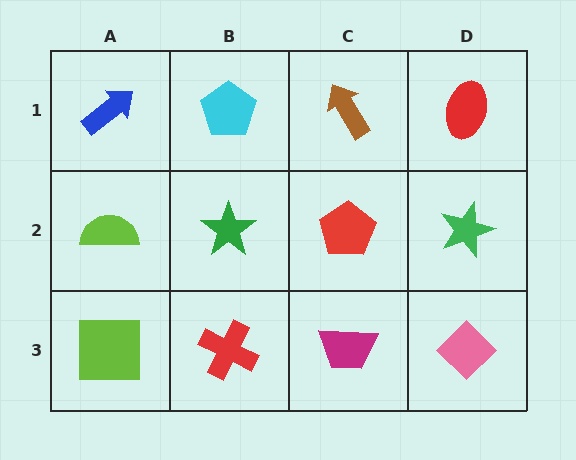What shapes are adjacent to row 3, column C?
A red pentagon (row 2, column C), a red cross (row 3, column B), a pink diamond (row 3, column D).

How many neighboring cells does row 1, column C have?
3.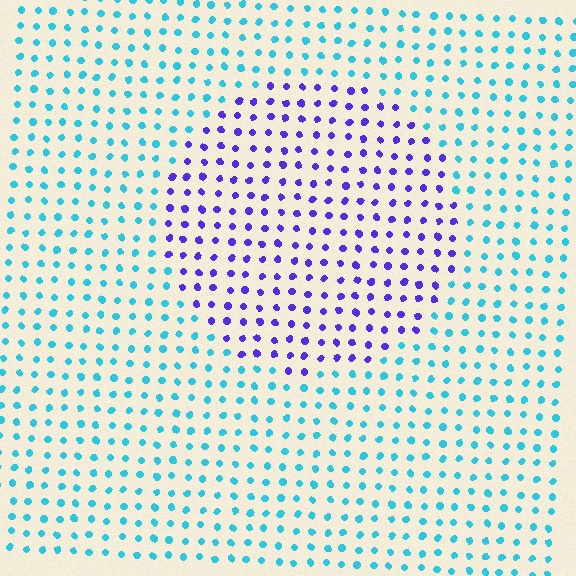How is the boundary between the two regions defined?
The boundary is defined purely by a slight shift in hue (about 64 degrees). Spacing, size, and orientation are identical on both sides.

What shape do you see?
I see a circle.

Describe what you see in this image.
The image is filled with small cyan elements in a uniform arrangement. A circle-shaped region is visible where the elements are tinted to a slightly different hue, forming a subtle color boundary.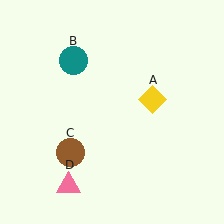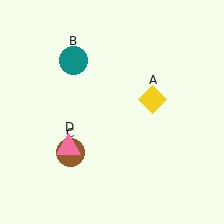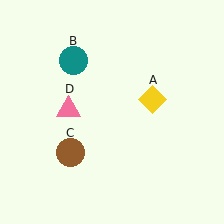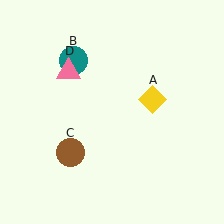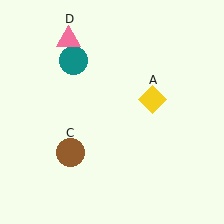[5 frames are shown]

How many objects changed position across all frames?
1 object changed position: pink triangle (object D).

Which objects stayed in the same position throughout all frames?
Yellow diamond (object A) and teal circle (object B) and brown circle (object C) remained stationary.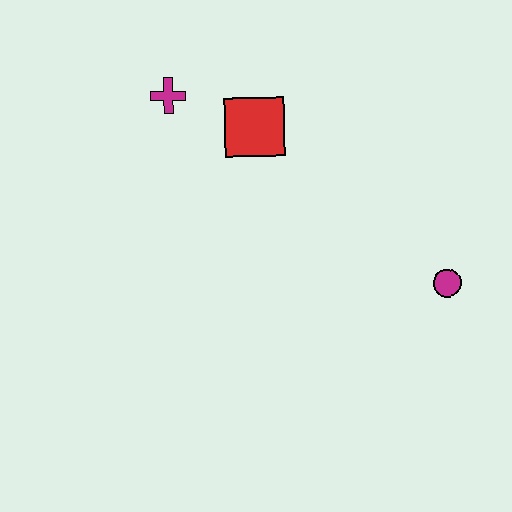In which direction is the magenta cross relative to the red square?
The magenta cross is to the left of the red square.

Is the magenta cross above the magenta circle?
Yes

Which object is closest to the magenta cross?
The red square is closest to the magenta cross.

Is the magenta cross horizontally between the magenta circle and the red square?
No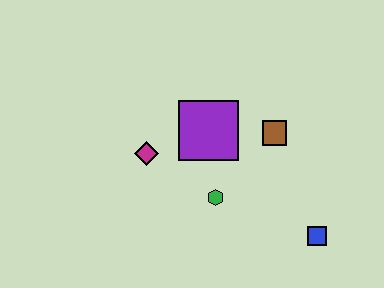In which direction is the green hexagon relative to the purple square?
The green hexagon is below the purple square.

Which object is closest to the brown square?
The purple square is closest to the brown square.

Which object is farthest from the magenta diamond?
The blue square is farthest from the magenta diamond.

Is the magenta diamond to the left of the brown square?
Yes